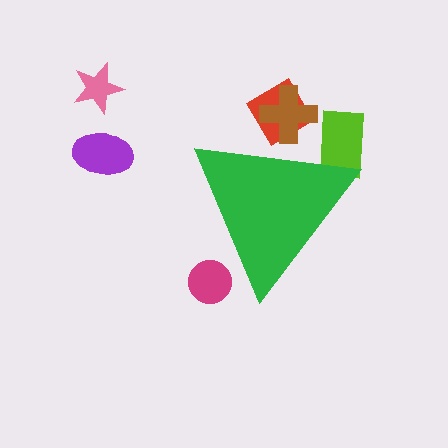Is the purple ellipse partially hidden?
No, the purple ellipse is fully visible.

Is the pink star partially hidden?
No, the pink star is fully visible.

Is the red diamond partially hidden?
Yes, the red diamond is partially hidden behind the green triangle.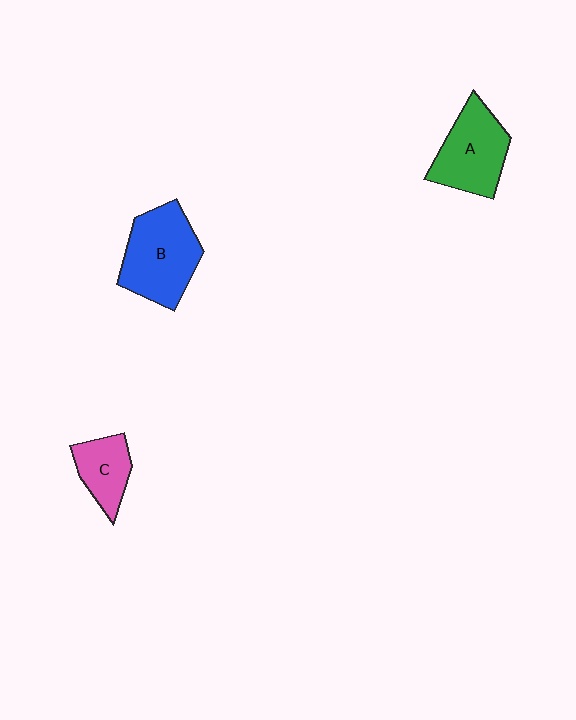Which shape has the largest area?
Shape B (blue).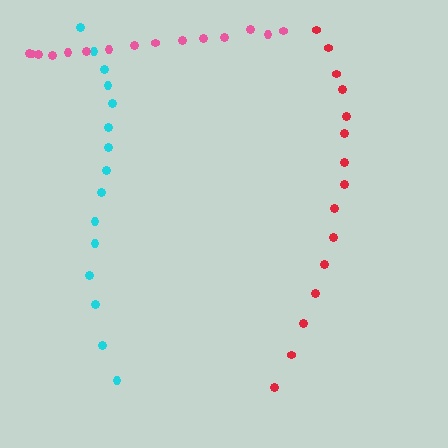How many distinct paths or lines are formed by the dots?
There are 3 distinct paths.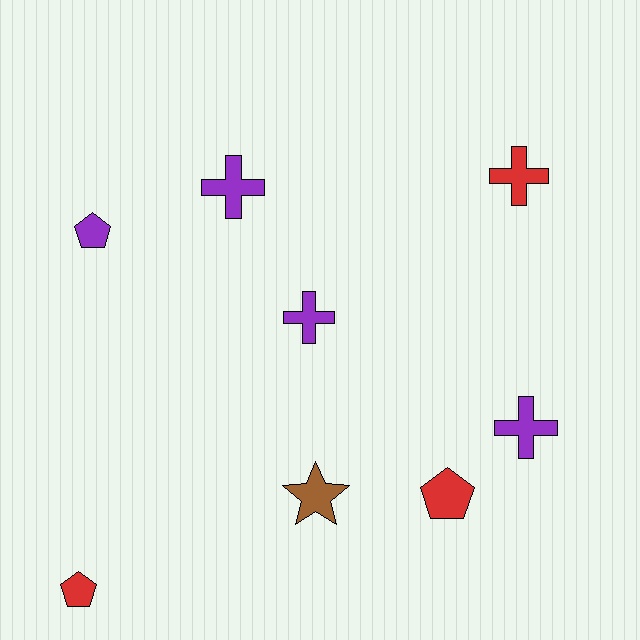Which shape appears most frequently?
Cross, with 4 objects.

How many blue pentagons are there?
There are no blue pentagons.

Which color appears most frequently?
Purple, with 4 objects.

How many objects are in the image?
There are 8 objects.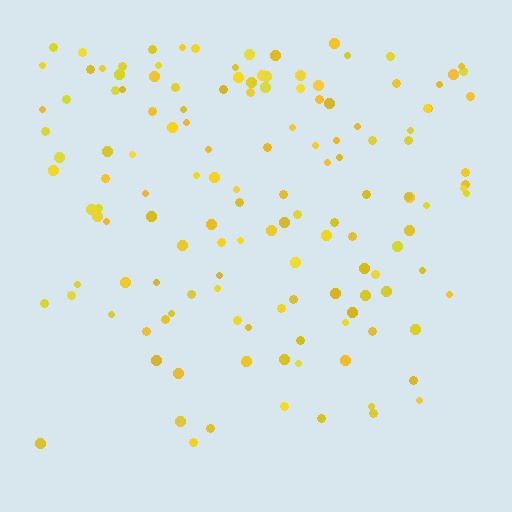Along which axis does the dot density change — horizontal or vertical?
Vertical.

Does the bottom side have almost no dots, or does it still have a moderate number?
Still a moderate number, just noticeably fewer than the top.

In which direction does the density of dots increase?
From bottom to top, with the top side densest.